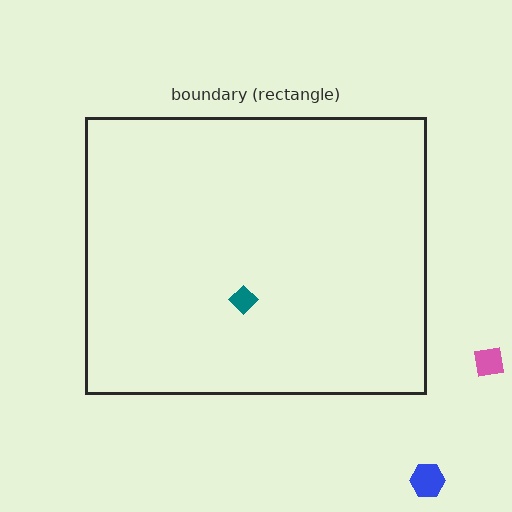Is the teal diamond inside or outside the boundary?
Inside.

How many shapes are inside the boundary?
1 inside, 2 outside.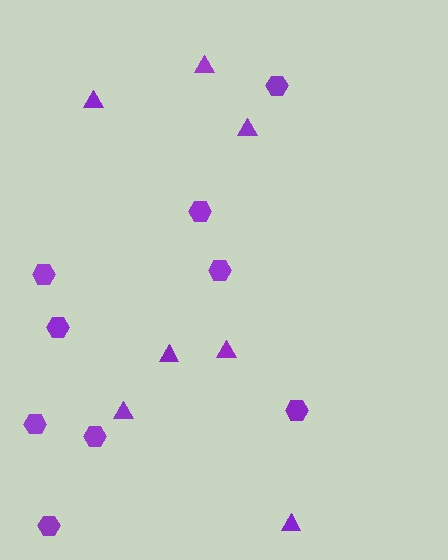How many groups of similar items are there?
There are 2 groups: one group of triangles (7) and one group of hexagons (9).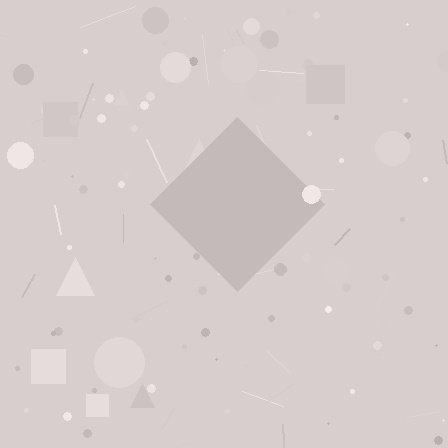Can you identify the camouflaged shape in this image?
The camouflaged shape is a diamond.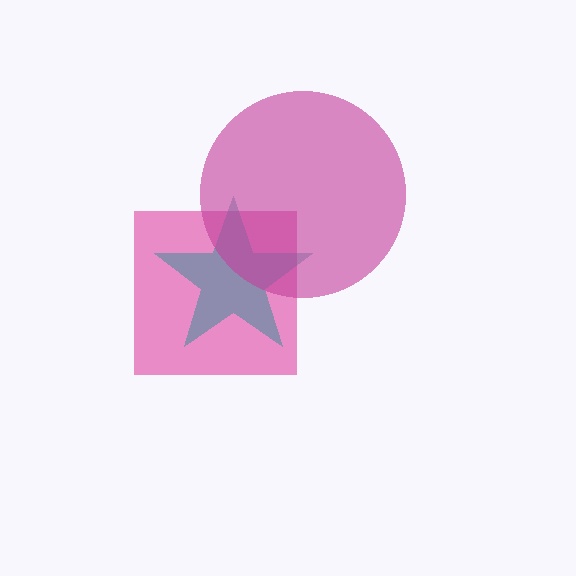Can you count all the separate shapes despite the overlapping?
Yes, there are 3 separate shapes.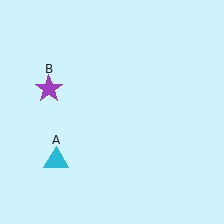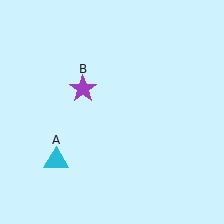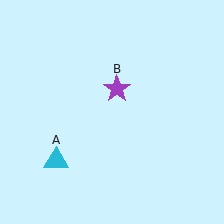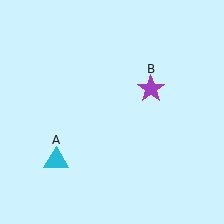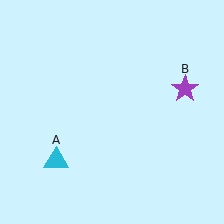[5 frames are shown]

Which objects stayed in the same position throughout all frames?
Cyan triangle (object A) remained stationary.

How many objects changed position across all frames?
1 object changed position: purple star (object B).